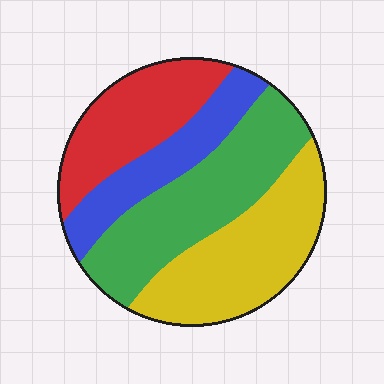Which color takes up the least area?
Blue, at roughly 15%.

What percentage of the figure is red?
Red covers 22% of the figure.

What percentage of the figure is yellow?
Yellow covers 30% of the figure.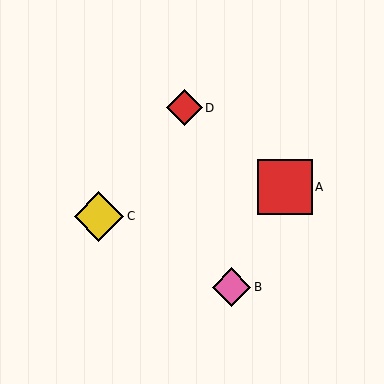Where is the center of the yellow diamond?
The center of the yellow diamond is at (99, 216).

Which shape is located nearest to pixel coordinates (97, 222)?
The yellow diamond (labeled C) at (99, 216) is nearest to that location.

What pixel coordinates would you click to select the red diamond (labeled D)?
Click at (184, 108) to select the red diamond D.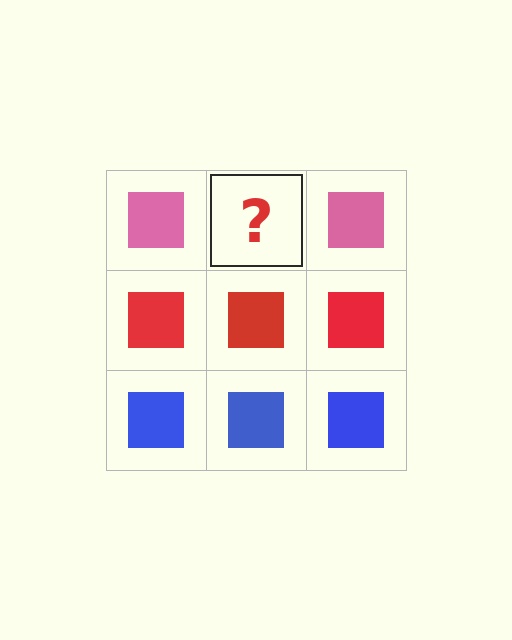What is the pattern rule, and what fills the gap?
The rule is that each row has a consistent color. The gap should be filled with a pink square.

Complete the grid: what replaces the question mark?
The question mark should be replaced with a pink square.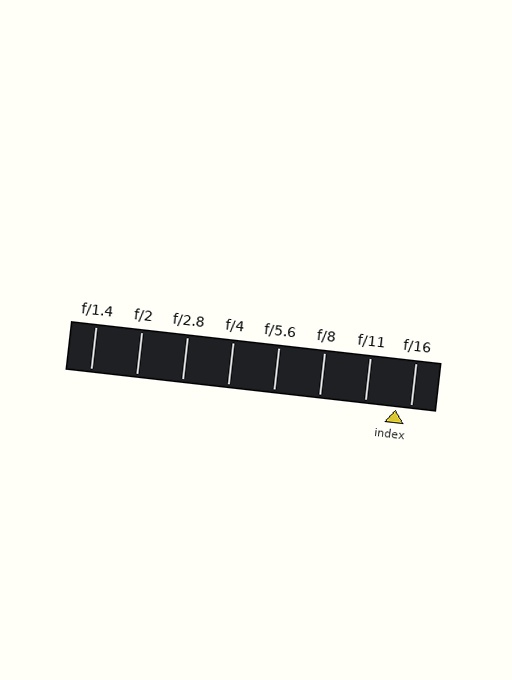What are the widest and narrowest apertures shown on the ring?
The widest aperture shown is f/1.4 and the narrowest is f/16.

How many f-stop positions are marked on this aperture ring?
There are 8 f-stop positions marked.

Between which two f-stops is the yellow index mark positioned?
The index mark is between f/11 and f/16.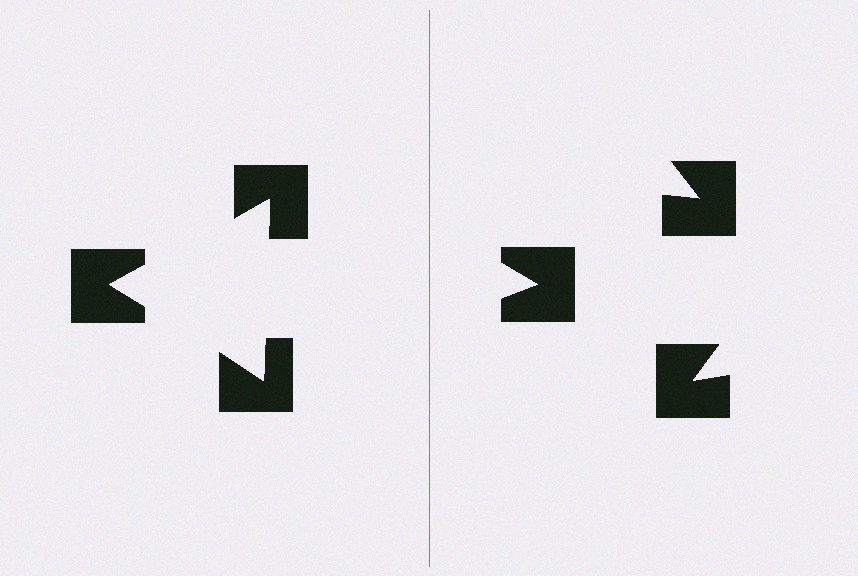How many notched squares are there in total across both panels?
6 — 3 on each side.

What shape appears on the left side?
An illusory triangle.